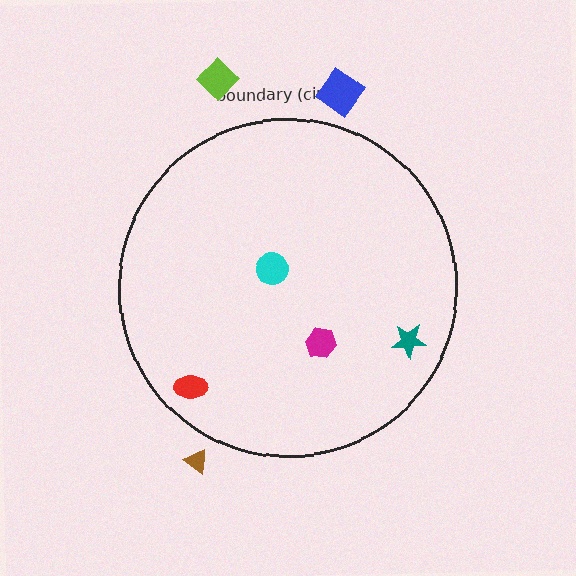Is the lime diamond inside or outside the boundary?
Outside.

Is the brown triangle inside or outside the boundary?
Outside.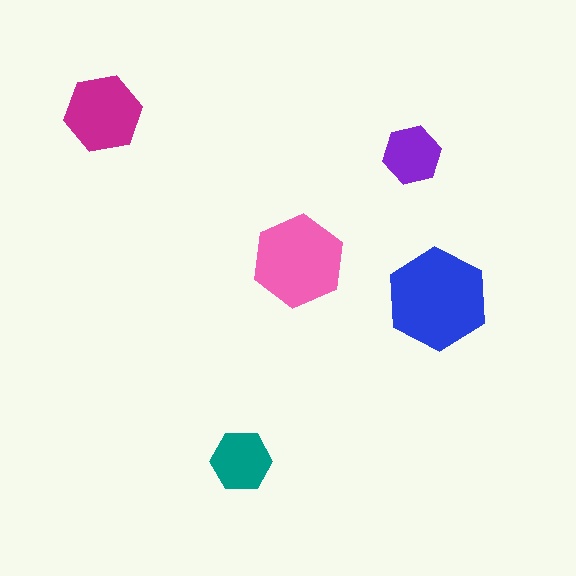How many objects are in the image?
There are 5 objects in the image.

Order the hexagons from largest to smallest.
the blue one, the pink one, the magenta one, the teal one, the purple one.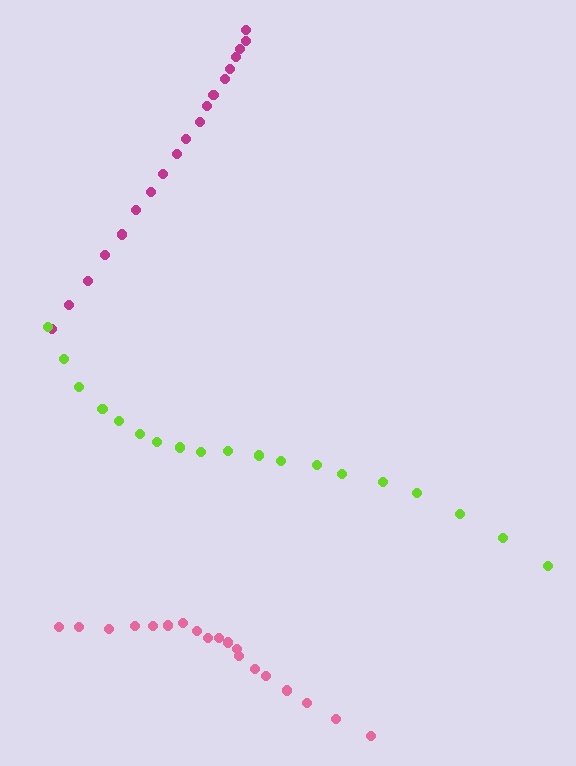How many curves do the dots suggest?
There are 3 distinct paths.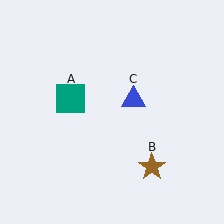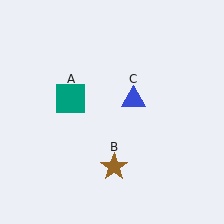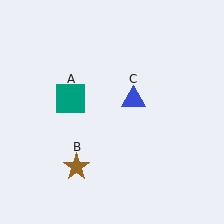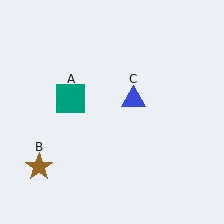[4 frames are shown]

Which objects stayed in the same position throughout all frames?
Teal square (object A) and blue triangle (object C) remained stationary.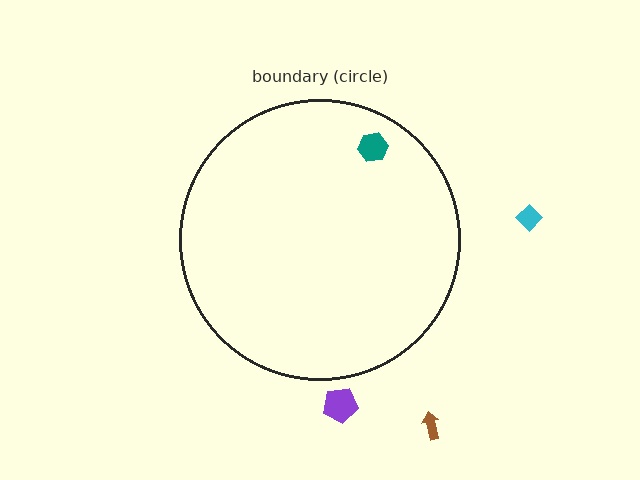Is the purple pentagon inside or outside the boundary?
Outside.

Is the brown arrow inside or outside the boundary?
Outside.